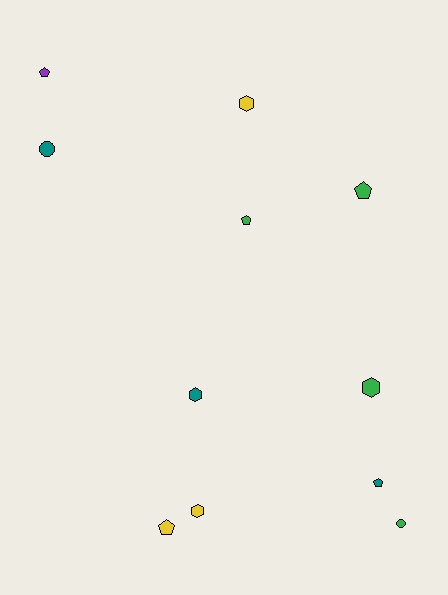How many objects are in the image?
There are 11 objects.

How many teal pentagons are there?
There is 1 teal pentagon.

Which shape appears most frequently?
Pentagon, with 5 objects.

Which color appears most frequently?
Green, with 4 objects.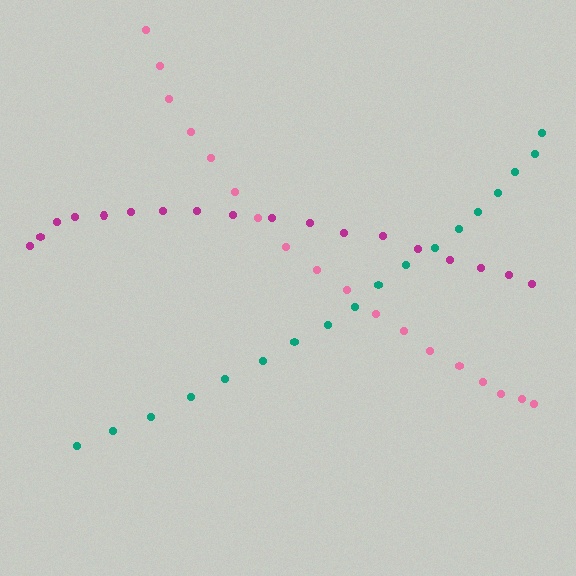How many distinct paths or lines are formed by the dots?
There are 3 distinct paths.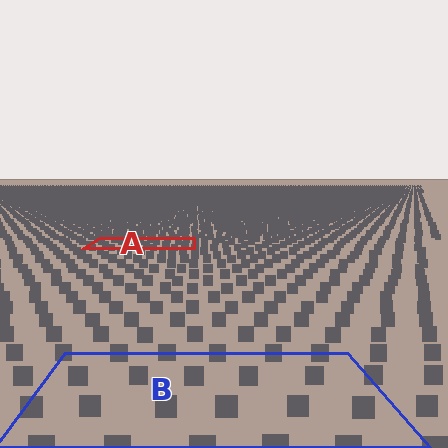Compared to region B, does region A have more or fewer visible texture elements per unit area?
Region A has more texture elements per unit area — they are packed more densely because it is farther away.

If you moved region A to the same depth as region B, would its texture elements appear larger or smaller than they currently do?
They would appear larger. At a closer depth, the same texture elements are projected at a bigger on-screen size.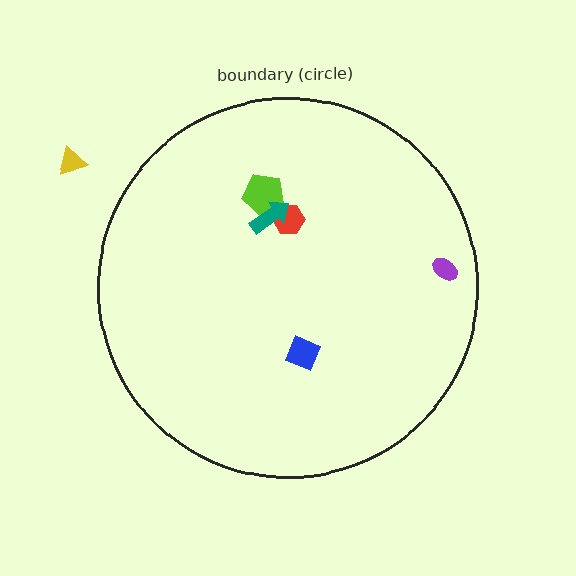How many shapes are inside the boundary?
5 inside, 1 outside.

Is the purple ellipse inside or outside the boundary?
Inside.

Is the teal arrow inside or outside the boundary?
Inside.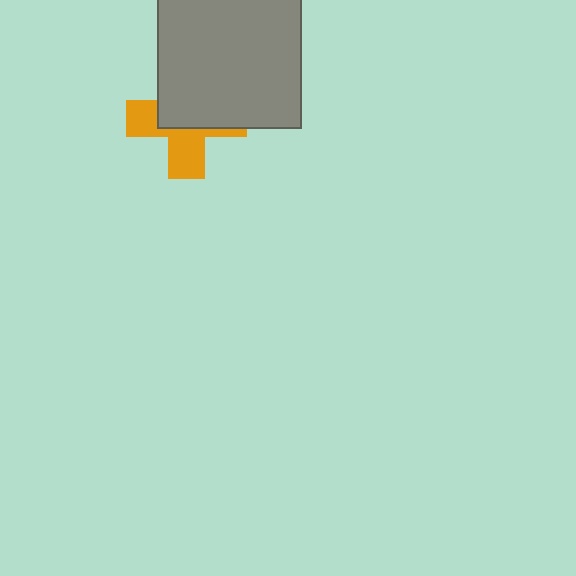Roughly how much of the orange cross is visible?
About half of it is visible (roughly 45%).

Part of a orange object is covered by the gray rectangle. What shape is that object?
It is a cross.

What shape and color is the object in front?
The object in front is a gray rectangle.